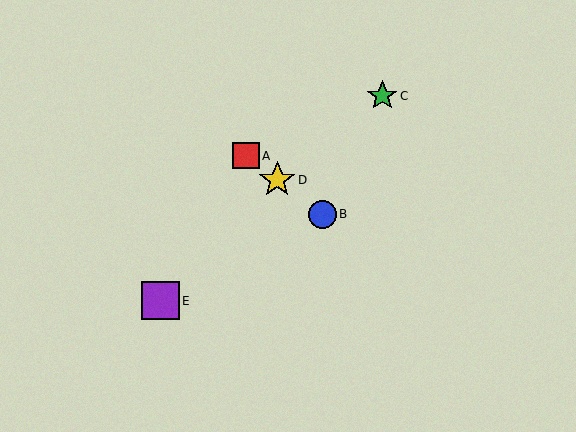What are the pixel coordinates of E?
Object E is at (160, 301).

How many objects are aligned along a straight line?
3 objects (A, B, D) are aligned along a straight line.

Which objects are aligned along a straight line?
Objects A, B, D are aligned along a straight line.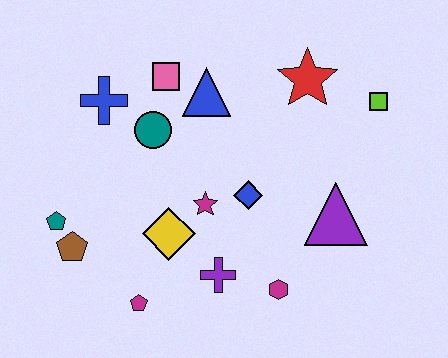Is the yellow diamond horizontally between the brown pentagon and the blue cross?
No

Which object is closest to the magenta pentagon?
The yellow diamond is closest to the magenta pentagon.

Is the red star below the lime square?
No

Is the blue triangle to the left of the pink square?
No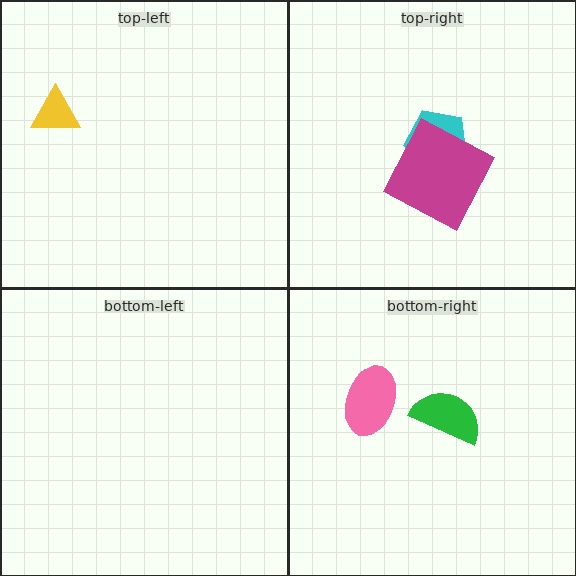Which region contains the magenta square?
The top-right region.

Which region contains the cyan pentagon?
The top-right region.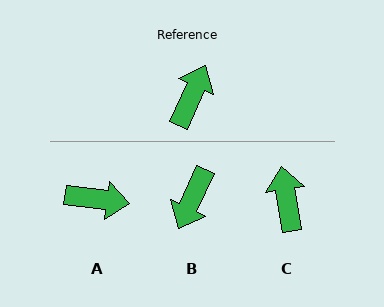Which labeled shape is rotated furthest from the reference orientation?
B, about 179 degrees away.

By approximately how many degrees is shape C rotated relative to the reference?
Approximately 33 degrees counter-clockwise.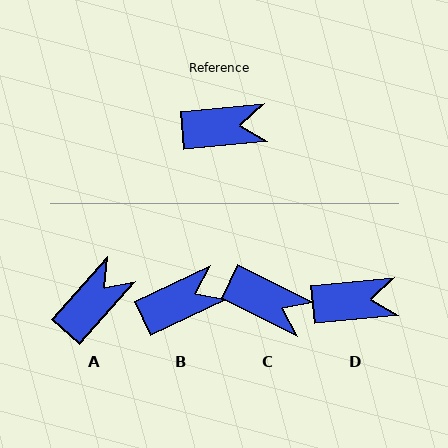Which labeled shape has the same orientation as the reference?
D.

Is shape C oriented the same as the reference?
No, it is off by about 31 degrees.